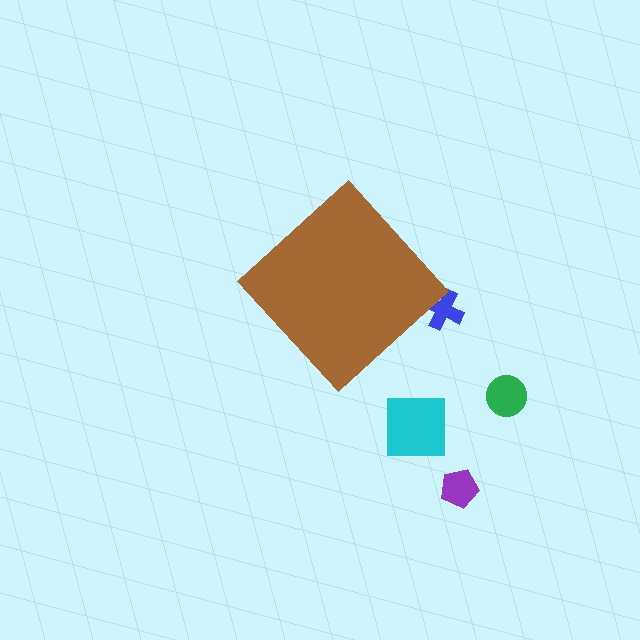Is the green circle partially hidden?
No, the green circle is fully visible.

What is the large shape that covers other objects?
A brown diamond.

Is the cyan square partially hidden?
No, the cyan square is fully visible.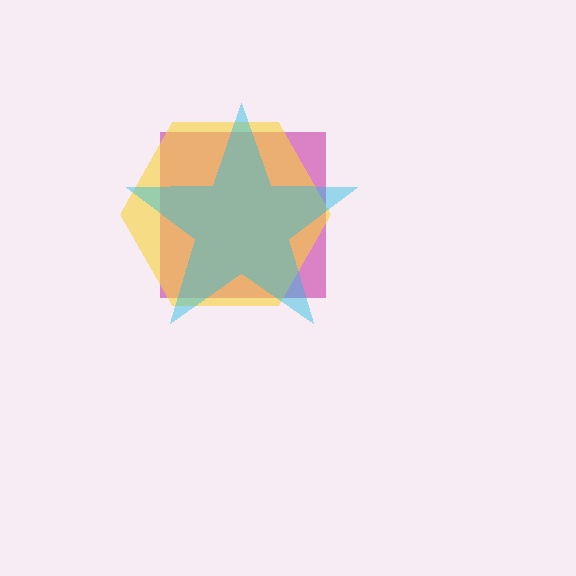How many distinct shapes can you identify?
There are 3 distinct shapes: a magenta square, a yellow hexagon, a cyan star.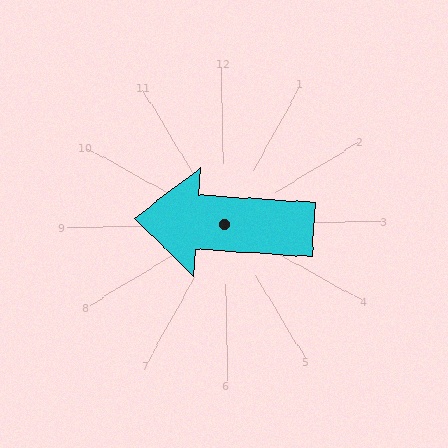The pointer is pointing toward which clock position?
Roughly 9 o'clock.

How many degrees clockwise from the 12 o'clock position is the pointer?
Approximately 275 degrees.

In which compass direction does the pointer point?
West.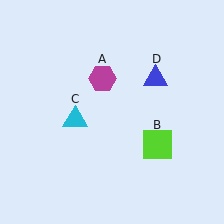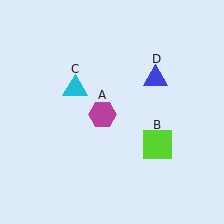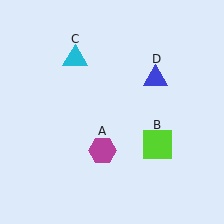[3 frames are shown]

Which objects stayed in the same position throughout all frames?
Lime square (object B) and blue triangle (object D) remained stationary.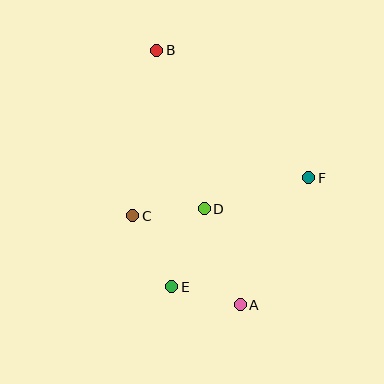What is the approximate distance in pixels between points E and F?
The distance between E and F is approximately 175 pixels.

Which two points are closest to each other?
Points A and E are closest to each other.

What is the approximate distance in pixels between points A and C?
The distance between A and C is approximately 139 pixels.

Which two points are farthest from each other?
Points A and B are farthest from each other.